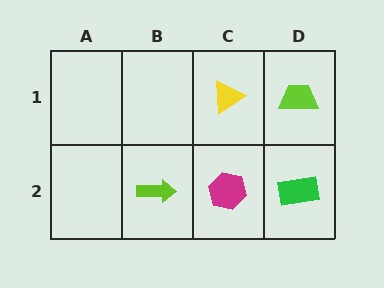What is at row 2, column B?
A lime arrow.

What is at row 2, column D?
A green rectangle.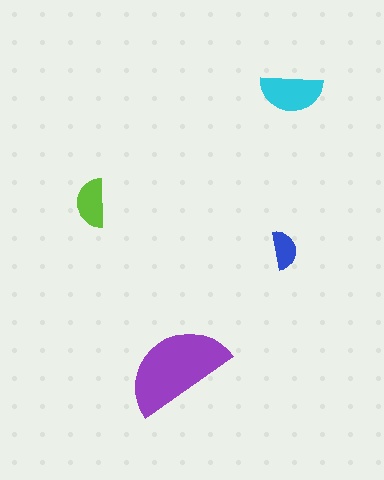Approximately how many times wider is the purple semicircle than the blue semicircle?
About 3 times wider.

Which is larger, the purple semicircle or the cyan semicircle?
The purple one.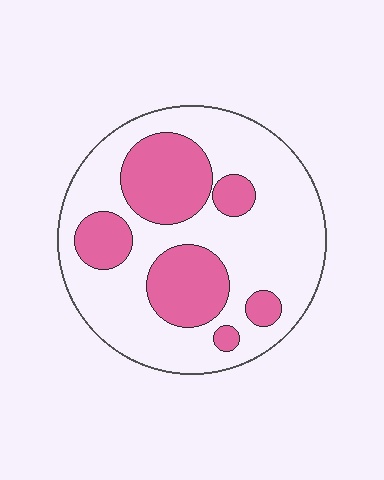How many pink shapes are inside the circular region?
6.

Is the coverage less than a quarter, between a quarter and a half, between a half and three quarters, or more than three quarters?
Between a quarter and a half.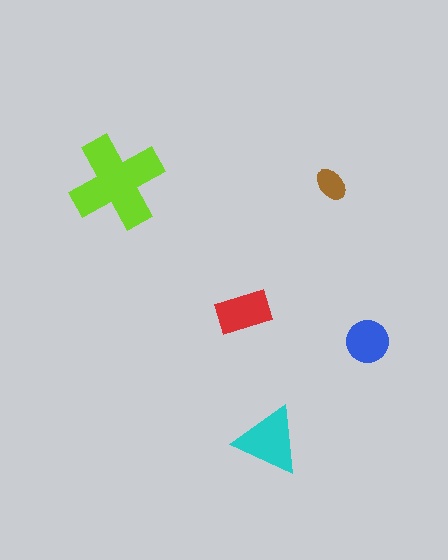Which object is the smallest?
The brown ellipse.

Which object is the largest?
The lime cross.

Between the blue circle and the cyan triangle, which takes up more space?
The cyan triangle.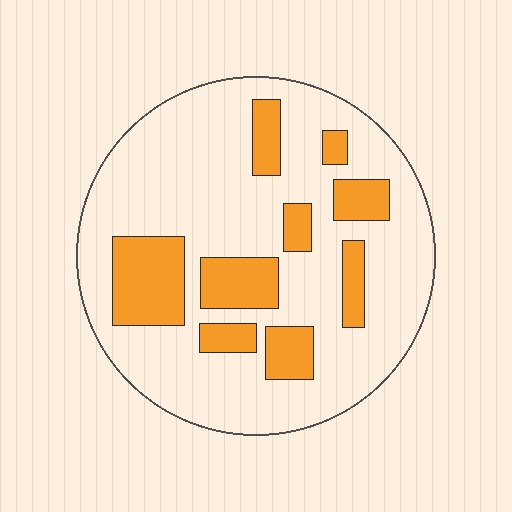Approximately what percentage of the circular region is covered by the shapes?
Approximately 25%.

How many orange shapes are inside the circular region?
9.